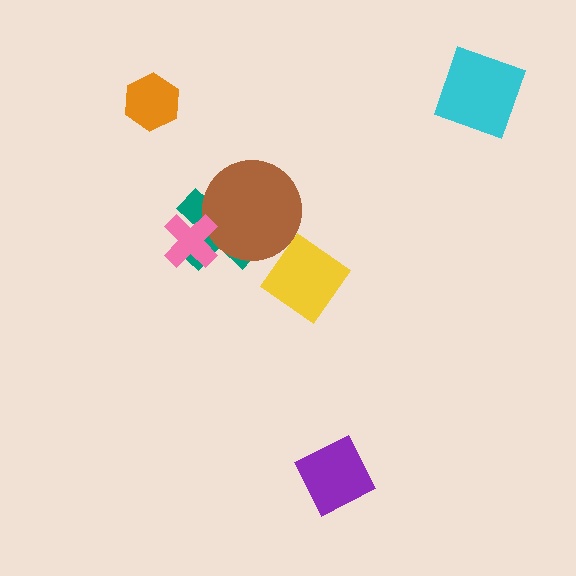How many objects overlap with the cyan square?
0 objects overlap with the cyan square.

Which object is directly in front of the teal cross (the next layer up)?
The brown circle is directly in front of the teal cross.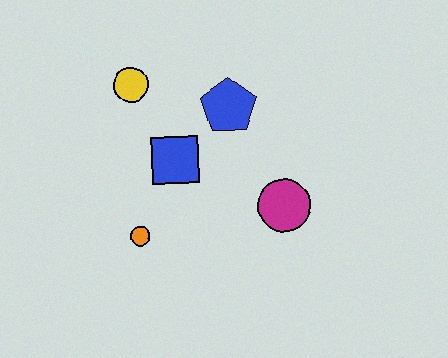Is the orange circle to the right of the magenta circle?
No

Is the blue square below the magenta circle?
No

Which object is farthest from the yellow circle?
The magenta circle is farthest from the yellow circle.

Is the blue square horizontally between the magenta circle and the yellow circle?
Yes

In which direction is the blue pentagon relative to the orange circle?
The blue pentagon is above the orange circle.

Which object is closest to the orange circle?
The blue square is closest to the orange circle.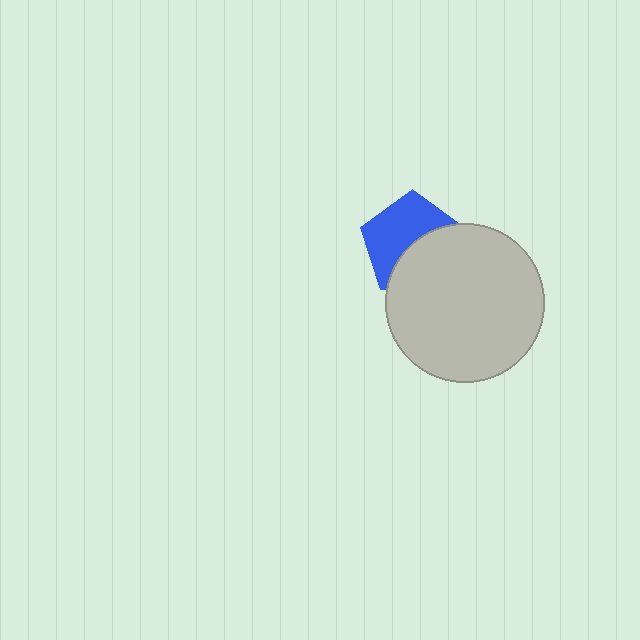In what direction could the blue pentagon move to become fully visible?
The blue pentagon could move toward the upper-left. That would shift it out from behind the light gray circle entirely.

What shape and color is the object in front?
The object in front is a light gray circle.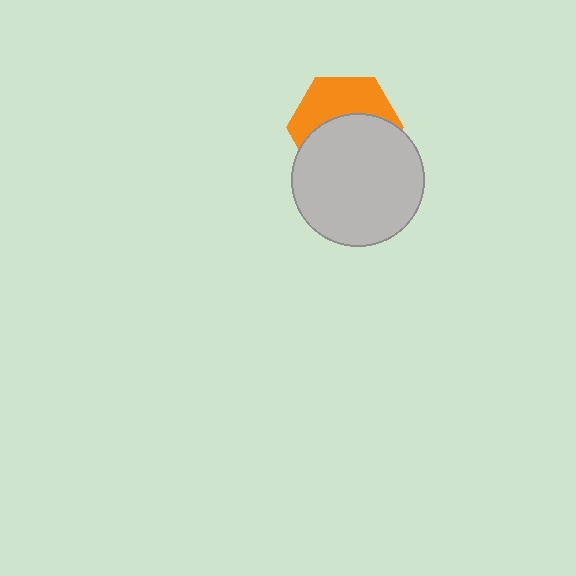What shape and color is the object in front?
The object in front is a light gray circle.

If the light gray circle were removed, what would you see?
You would see the complete orange hexagon.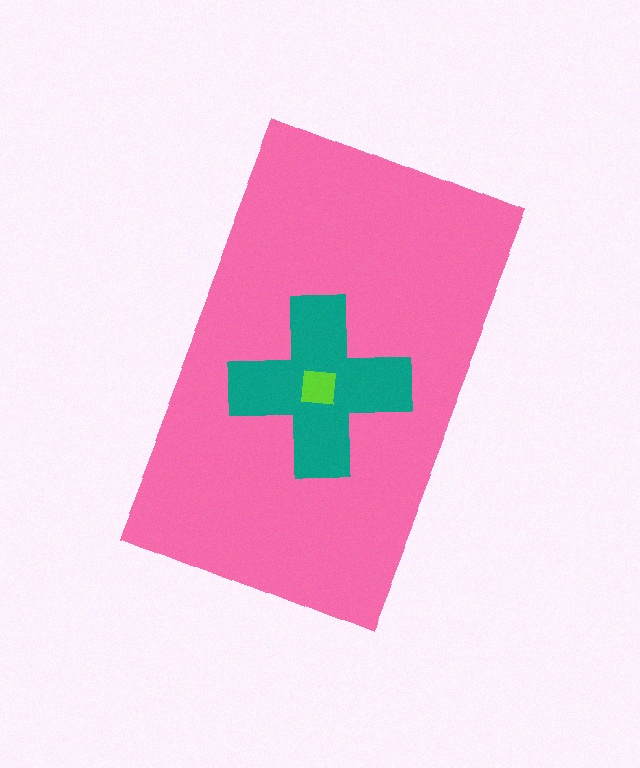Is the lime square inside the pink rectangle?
Yes.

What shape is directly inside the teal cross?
The lime square.